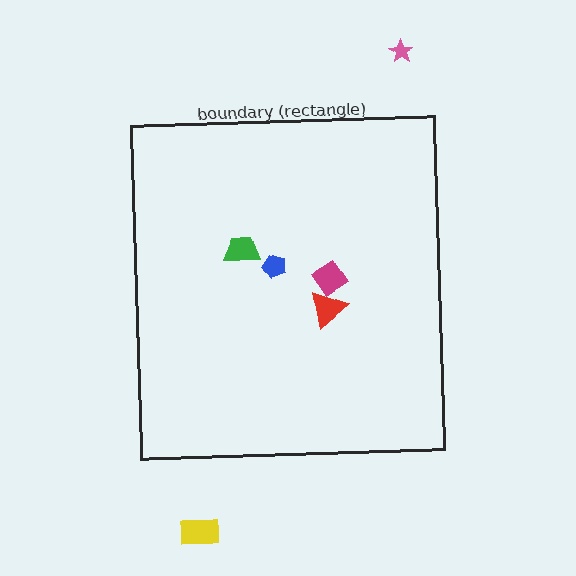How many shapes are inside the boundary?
4 inside, 2 outside.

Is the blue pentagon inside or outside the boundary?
Inside.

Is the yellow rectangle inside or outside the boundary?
Outside.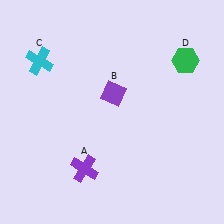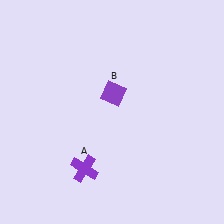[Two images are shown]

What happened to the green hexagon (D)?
The green hexagon (D) was removed in Image 2. It was in the top-right area of Image 1.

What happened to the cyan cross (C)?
The cyan cross (C) was removed in Image 2. It was in the top-left area of Image 1.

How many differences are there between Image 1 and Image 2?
There are 2 differences between the two images.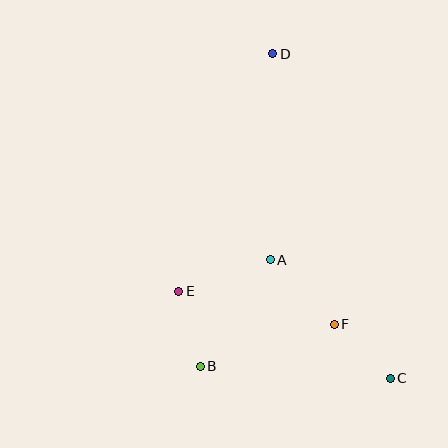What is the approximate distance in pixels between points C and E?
The distance between C and E is approximately 229 pixels.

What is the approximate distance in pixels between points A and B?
The distance between A and B is approximately 127 pixels.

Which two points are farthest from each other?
Points C and D are farthest from each other.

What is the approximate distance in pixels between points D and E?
The distance between D and E is approximately 255 pixels.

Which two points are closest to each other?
Points C and F are closest to each other.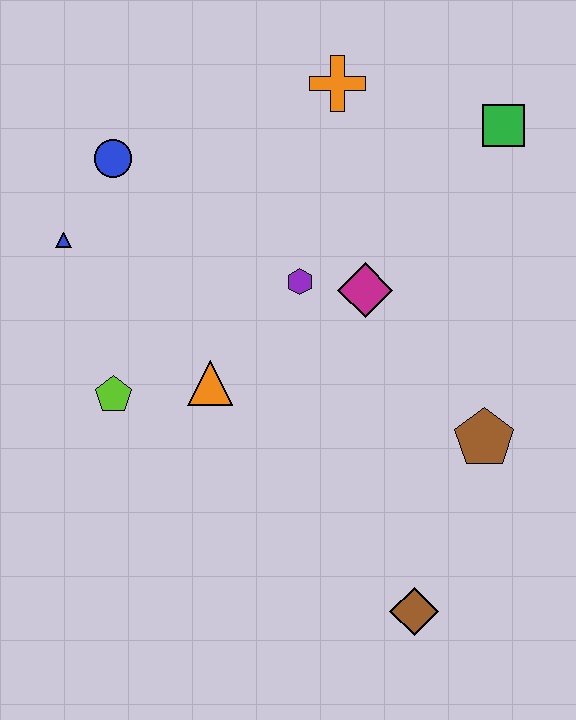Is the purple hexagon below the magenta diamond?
No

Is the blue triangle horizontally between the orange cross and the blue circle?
No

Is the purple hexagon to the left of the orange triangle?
No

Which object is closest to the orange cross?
The green square is closest to the orange cross.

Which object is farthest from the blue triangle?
The brown diamond is farthest from the blue triangle.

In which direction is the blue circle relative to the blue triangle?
The blue circle is above the blue triangle.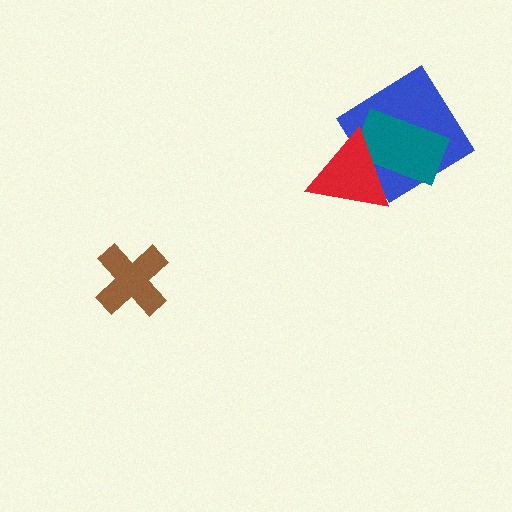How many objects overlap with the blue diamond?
2 objects overlap with the blue diamond.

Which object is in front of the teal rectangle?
The red triangle is in front of the teal rectangle.